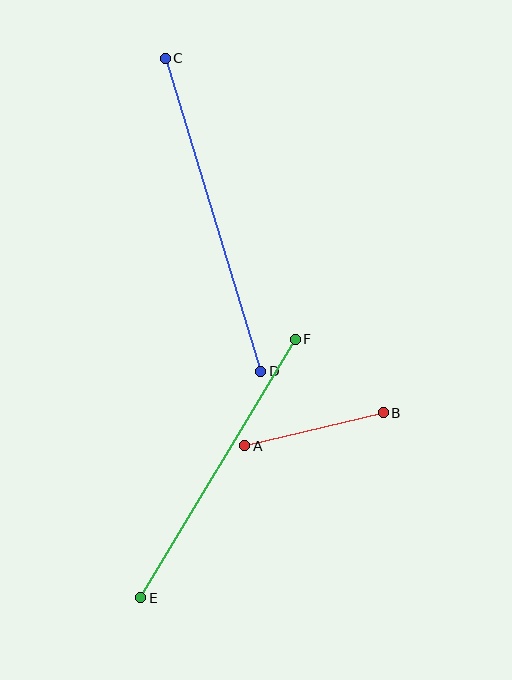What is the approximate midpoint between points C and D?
The midpoint is at approximately (213, 215) pixels.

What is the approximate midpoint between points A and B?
The midpoint is at approximately (314, 429) pixels.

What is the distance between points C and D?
The distance is approximately 327 pixels.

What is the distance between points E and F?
The distance is approximately 301 pixels.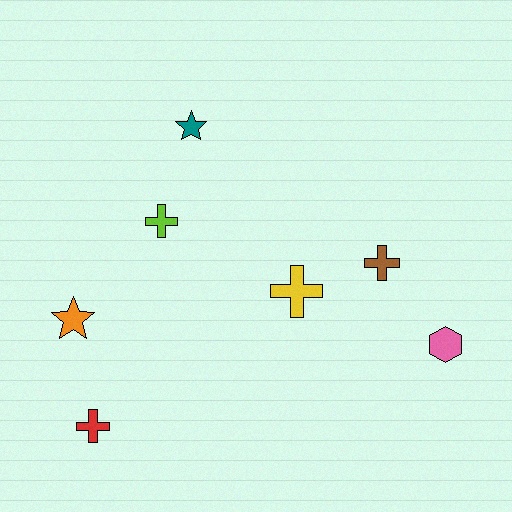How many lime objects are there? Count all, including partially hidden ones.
There is 1 lime object.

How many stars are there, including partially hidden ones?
There are 2 stars.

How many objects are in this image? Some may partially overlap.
There are 7 objects.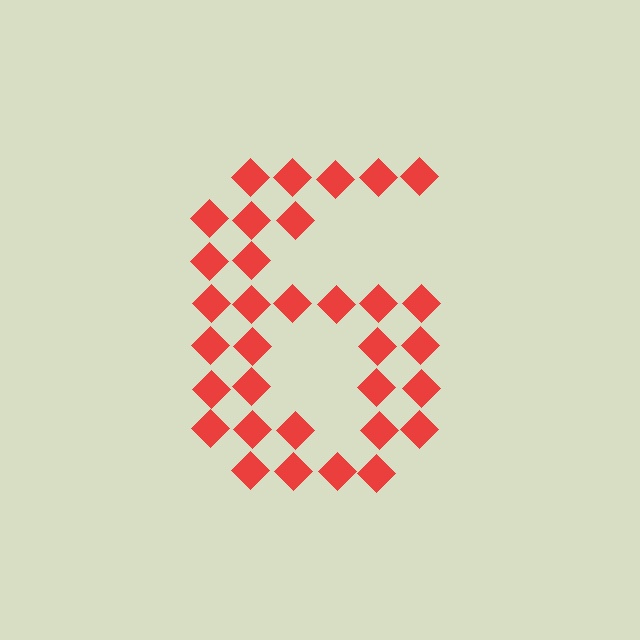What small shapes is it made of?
It is made of small diamonds.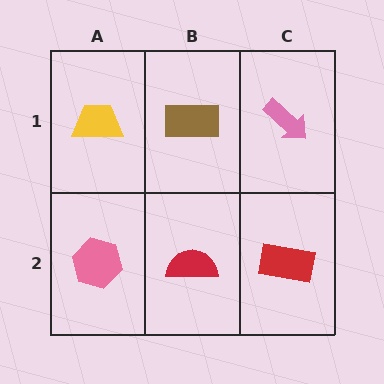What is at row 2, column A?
A pink hexagon.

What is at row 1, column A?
A yellow trapezoid.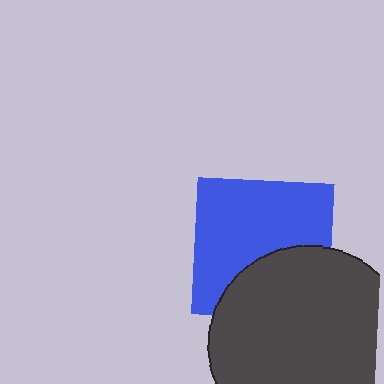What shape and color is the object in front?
The object in front is a dark gray circle.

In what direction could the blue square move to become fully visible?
The blue square could move up. That would shift it out from behind the dark gray circle entirely.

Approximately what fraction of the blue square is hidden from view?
Roughly 36% of the blue square is hidden behind the dark gray circle.